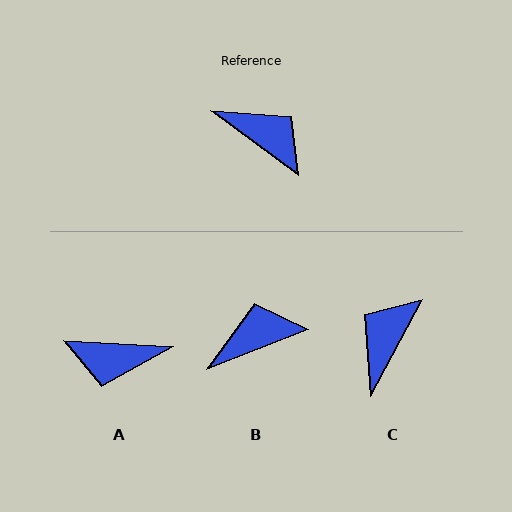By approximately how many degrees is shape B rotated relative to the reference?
Approximately 58 degrees counter-clockwise.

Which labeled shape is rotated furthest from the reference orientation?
A, about 147 degrees away.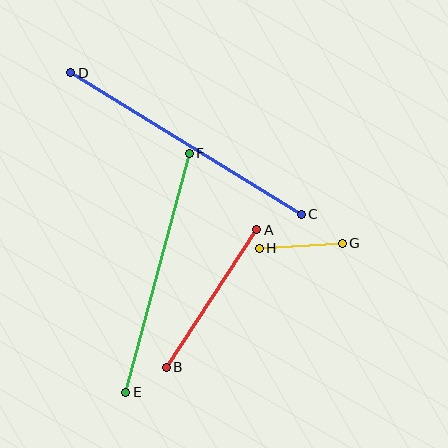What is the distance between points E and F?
The distance is approximately 247 pixels.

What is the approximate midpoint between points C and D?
The midpoint is at approximately (186, 143) pixels.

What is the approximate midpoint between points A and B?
The midpoint is at approximately (212, 299) pixels.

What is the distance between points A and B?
The distance is approximately 165 pixels.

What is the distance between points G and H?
The distance is approximately 83 pixels.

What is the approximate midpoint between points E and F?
The midpoint is at approximately (158, 273) pixels.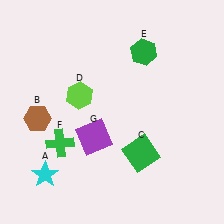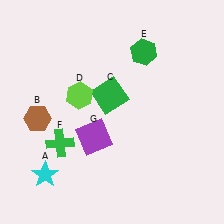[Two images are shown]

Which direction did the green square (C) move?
The green square (C) moved up.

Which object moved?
The green square (C) moved up.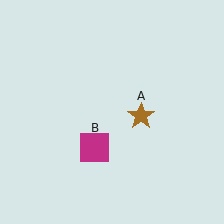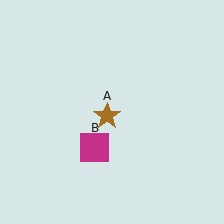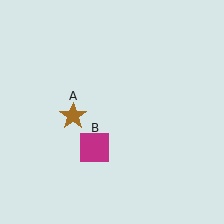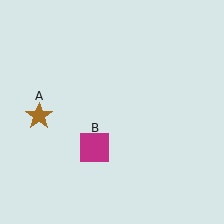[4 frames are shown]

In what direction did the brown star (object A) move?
The brown star (object A) moved left.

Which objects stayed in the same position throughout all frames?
Magenta square (object B) remained stationary.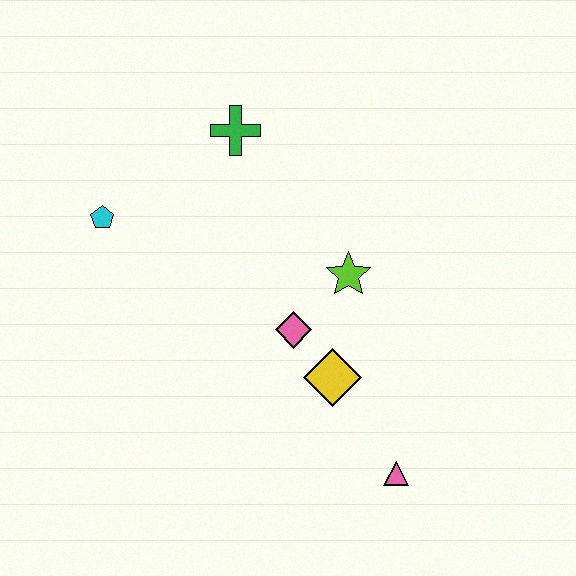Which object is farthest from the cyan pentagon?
The pink triangle is farthest from the cyan pentagon.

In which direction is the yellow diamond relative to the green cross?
The yellow diamond is below the green cross.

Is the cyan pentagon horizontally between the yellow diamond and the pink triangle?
No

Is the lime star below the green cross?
Yes